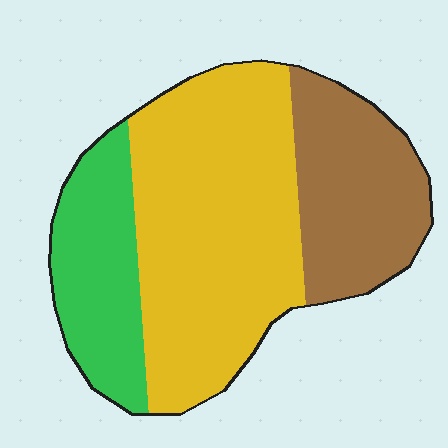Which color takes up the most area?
Yellow, at roughly 50%.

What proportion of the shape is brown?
Brown takes up about one quarter (1/4) of the shape.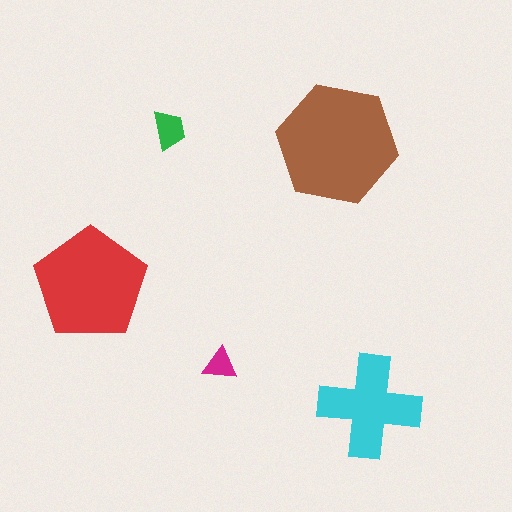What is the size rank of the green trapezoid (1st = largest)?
4th.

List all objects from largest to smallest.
The brown hexagon, the red pentagon, the cyan cross, the green trapezoid, the magenta triangle.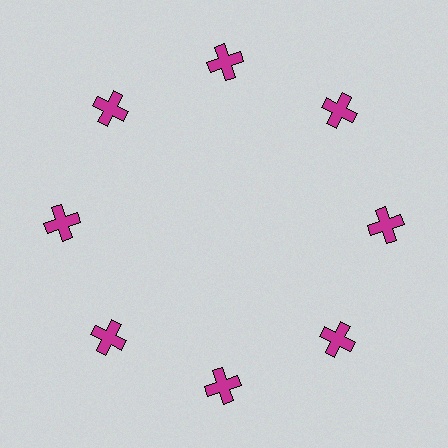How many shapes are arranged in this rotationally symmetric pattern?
There are 8 shapes, arranged in 8 groups of 1.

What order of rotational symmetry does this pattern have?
This pattern has 8-fold rotational symmetry.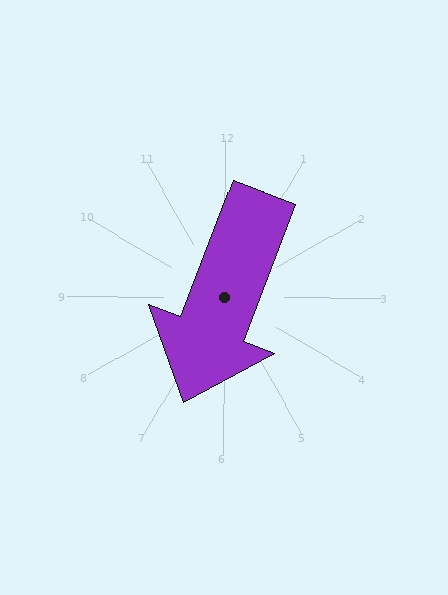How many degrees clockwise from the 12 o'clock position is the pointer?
Approximately 201 degrees.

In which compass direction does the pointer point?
South.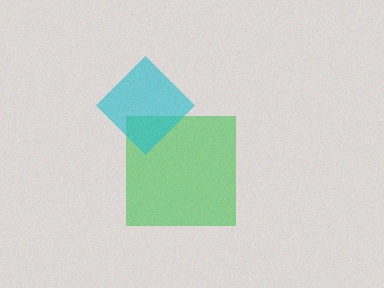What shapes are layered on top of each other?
The layered shapes are: a green square, a cyan diamond.